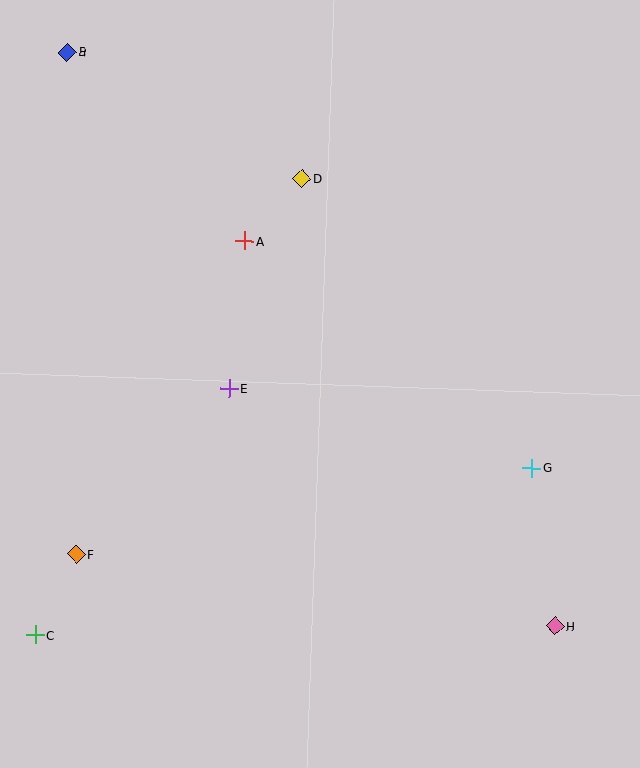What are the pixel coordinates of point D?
Point D is at (302, 179).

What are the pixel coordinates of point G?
Point G is at (532, 468).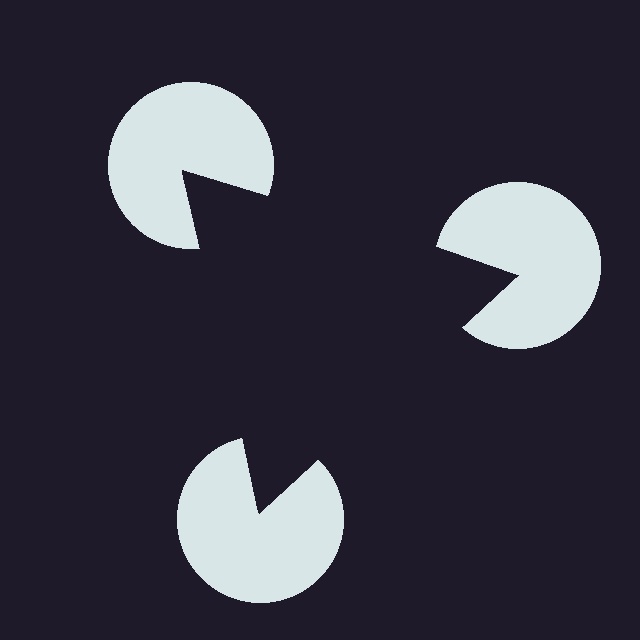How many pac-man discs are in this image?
There are 3 — one at each vertex of the illusory triangle.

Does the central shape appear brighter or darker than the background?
It typically appears slightly darker than the background, even though no actual brightness change is drawn.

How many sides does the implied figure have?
3 sides.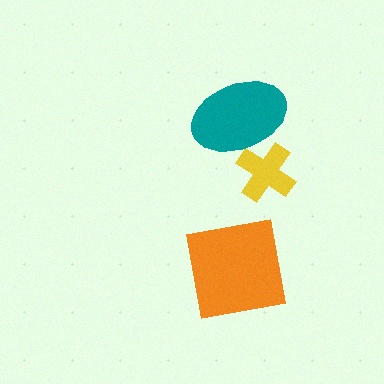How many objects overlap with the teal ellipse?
1 object overlaps with the teal ellipse.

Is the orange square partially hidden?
No, no other shape covers it.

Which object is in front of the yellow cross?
The teal ellipse is in front of the yellow cross.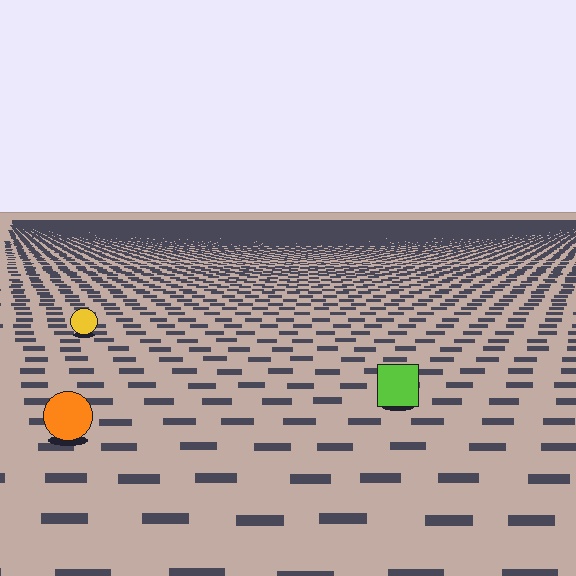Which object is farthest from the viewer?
The yellow circle is farthest from the viewer. It appears smaller and the ground texture around it is denser.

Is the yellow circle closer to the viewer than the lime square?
No. The lime square is closer — you can tell from the texture gradient: the ground texture is coarser near it.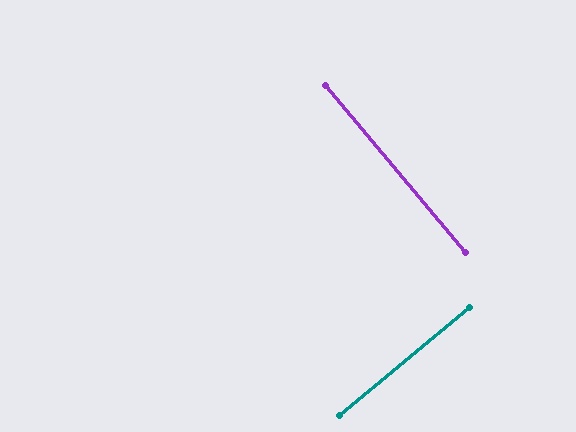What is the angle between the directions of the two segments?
Approximately 90 degrees.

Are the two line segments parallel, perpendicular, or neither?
Perpendicular — they meet at approximately 90°.